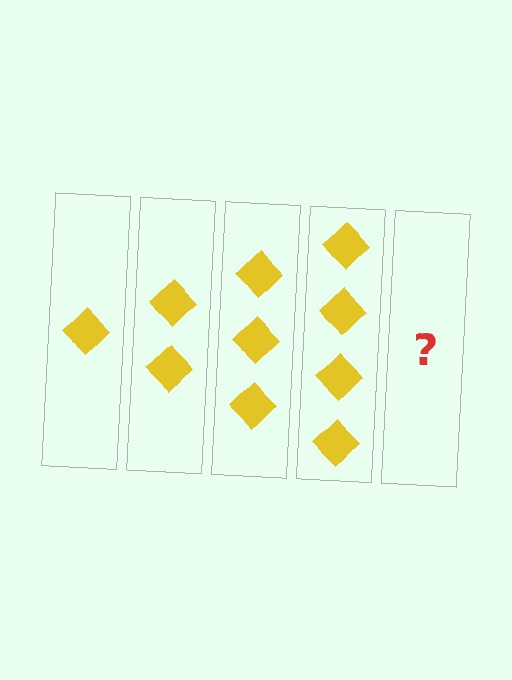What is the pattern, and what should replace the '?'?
The pattern is that each step adds one more diamond. The '?' should be 5 diamonds.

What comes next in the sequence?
The next element should be 5 diamonds.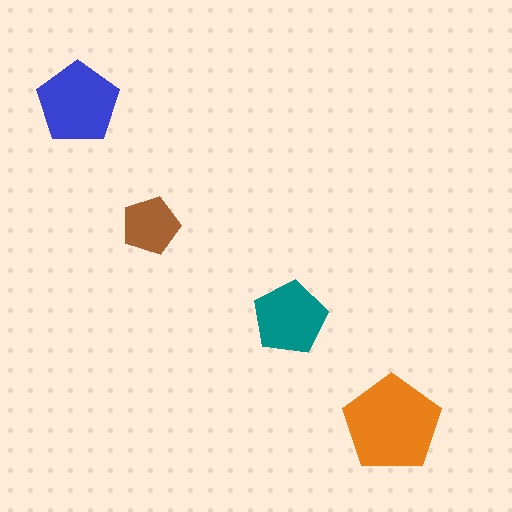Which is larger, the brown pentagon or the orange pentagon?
The orange one.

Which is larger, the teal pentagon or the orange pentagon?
The orange one.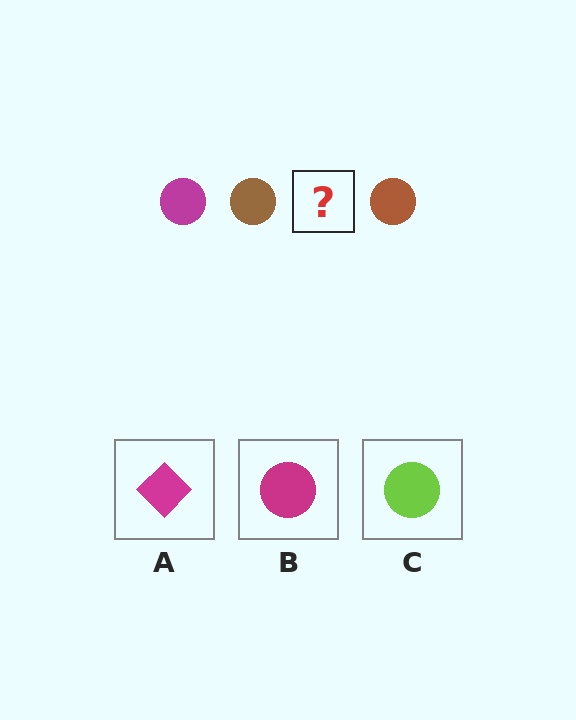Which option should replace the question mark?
Option B.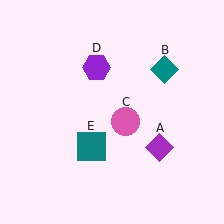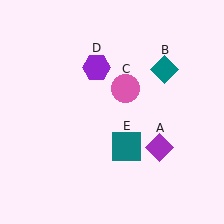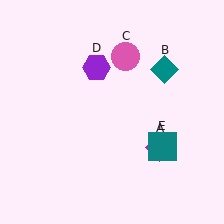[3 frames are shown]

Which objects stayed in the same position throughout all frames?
Purple diamond (object A) and teal diamond (object B) and purple hexagon (object D) remained stationary.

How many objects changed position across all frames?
2 objects changed position: pink circle (object C), teal square (object E).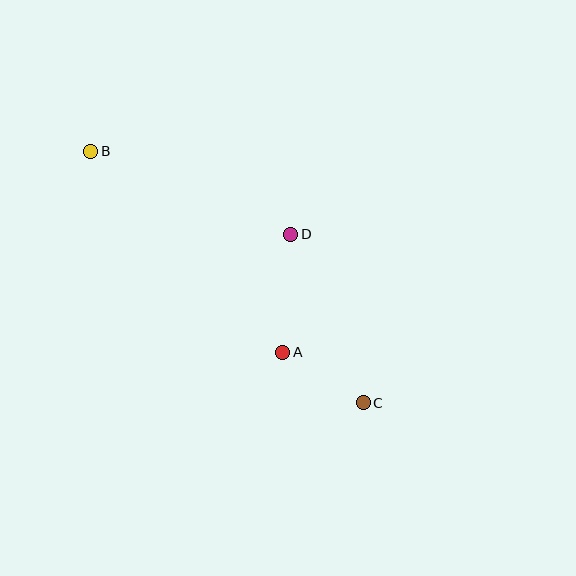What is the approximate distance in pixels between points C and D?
The distance between C and D is approximately 184 pixels.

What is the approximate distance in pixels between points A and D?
The distance between A and D is approximately 118 pixels.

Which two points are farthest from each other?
Points B and C are farthest from each other.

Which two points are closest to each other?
Points A and C are closest to each other.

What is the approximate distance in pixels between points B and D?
The distance between B and D is approximately 216 pixels.